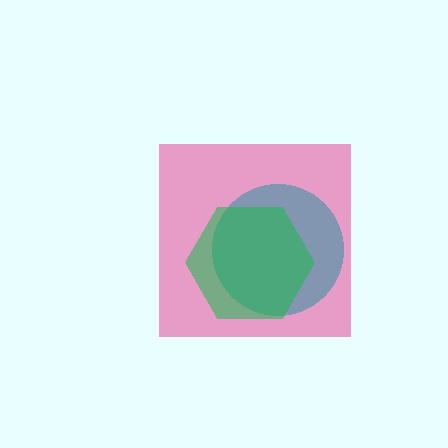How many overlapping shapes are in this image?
There are 3 overlapping shapes in the image.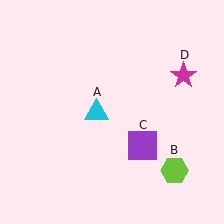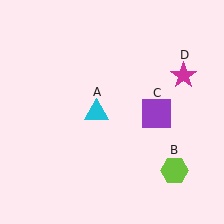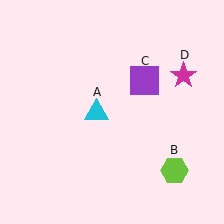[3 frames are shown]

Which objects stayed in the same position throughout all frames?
Cyan triangle (object A) and lime hexagon (object B) and magenta star (object D) remained stationary.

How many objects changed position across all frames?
1 object changed position: purple square (object C).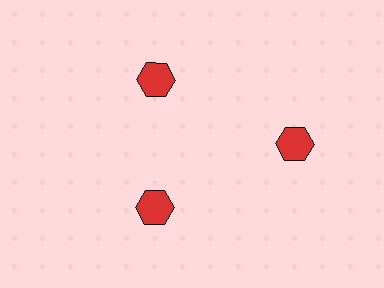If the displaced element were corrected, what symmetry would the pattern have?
It would have 3-fold rotational symmetry — the pattern would map onto itself every 120 degrees.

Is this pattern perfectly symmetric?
No. The 3 red hexagons are arranged in a ring, but one element near the 3 o'clock position is pushed outward from the center, breaking the 3-fold rotational symmetry.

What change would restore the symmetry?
The symmetry would be restored by moving it inward, back onto the ring so that all 3 hexagons sit at equal angles and equal distance from the center.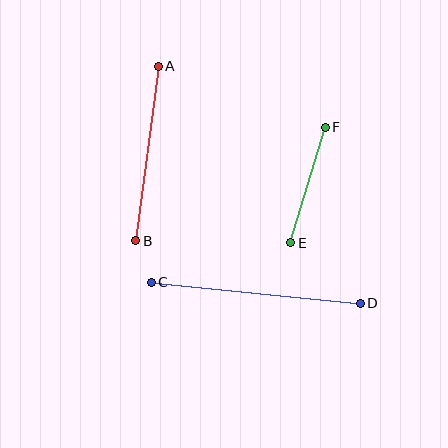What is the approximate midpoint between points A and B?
The midpoint is at approximately (147, 154) pixels.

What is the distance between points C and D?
The distance is approximately 210 pixels.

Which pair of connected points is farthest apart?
Points C and D are farthest apart.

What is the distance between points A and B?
The distance is approximately 176 pixels.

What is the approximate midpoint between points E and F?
The midpoint is at approximately (308, 185) pixels.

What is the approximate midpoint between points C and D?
The midpoint is at approximately (256, 293) pixels.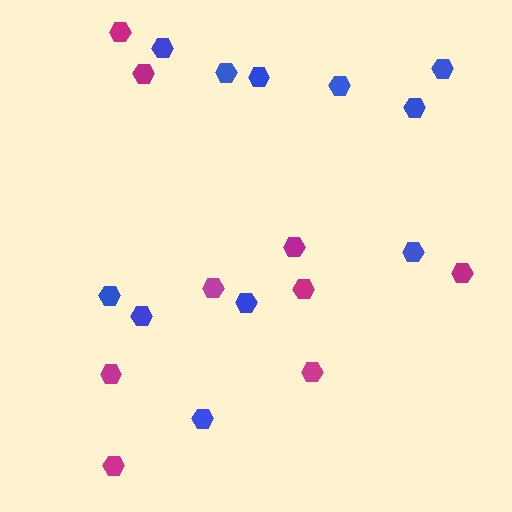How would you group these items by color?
There are 2 groups: one group of blue hexagons (11) and one group of magenta hexagons (9).